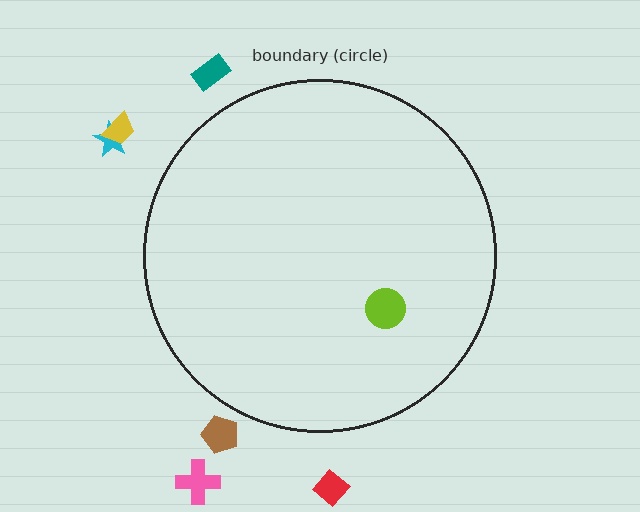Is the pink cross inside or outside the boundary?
Outside.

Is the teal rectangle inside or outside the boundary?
Outside.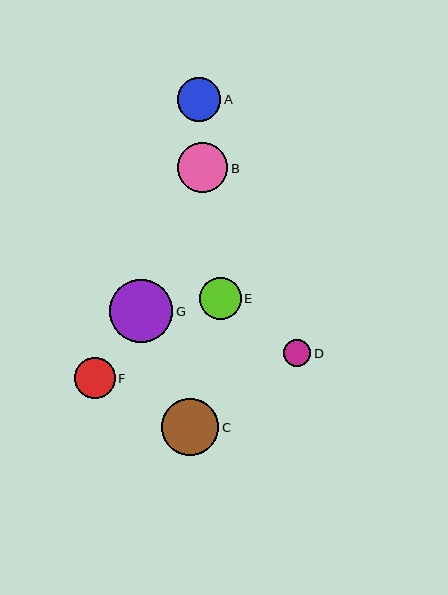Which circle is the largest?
Circle G is the largest with a size of approximately 63 pixels.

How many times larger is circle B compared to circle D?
Circle B is approximately 1.9 times the size of circle D.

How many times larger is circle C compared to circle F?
Circle C is approximately 1.4 times the size of circle F.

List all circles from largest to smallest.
From largest to smallest: G, C, B, A, E, F, D.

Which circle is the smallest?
Circle D is the smallest with a size of approximately 27 pixels.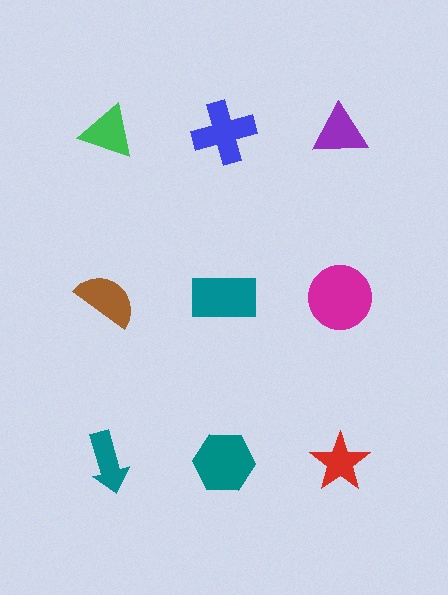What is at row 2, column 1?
A brown semicircle.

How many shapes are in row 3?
3 shapes.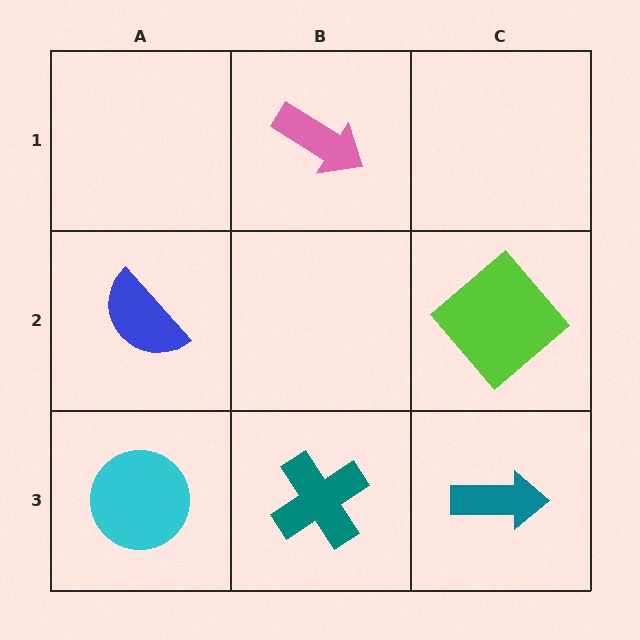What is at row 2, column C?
A lime diamond.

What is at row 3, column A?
A cyan circle.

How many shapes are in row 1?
1 shape.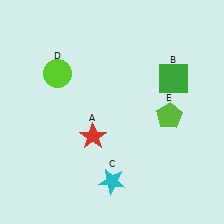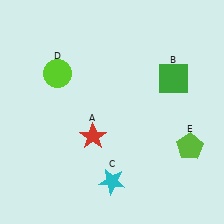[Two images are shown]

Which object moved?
The lime pentagon (E) moved down.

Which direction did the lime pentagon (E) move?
The lime pentagon (E) moved down.